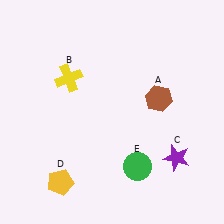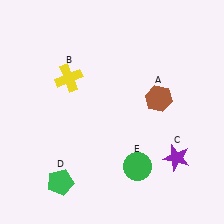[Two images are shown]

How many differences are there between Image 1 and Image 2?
There is 1 difference between the two images.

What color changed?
The pentagon (D) changed from yellow in Image 1 to green in Image 2.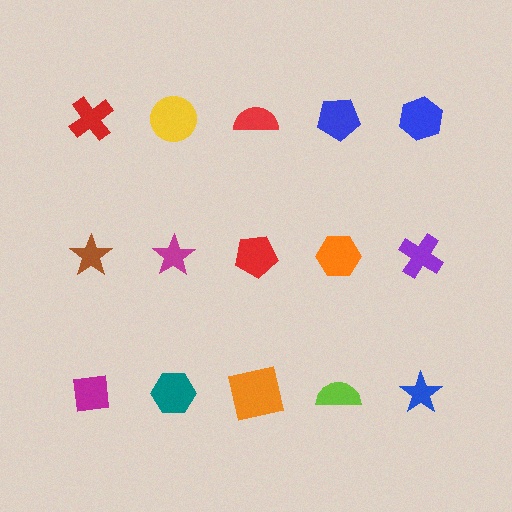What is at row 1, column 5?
A blue hexagon.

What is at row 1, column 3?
A red semicircle.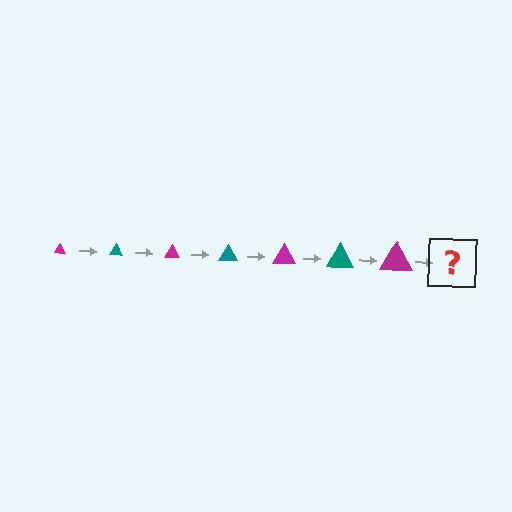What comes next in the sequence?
The next element should be a teal triangle, larger than the previous one.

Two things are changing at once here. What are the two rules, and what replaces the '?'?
The two rules are that the triangle grows larger each step and the color cycles through magenta and teal. The '?' should be a teal triangle, larger than the previous one.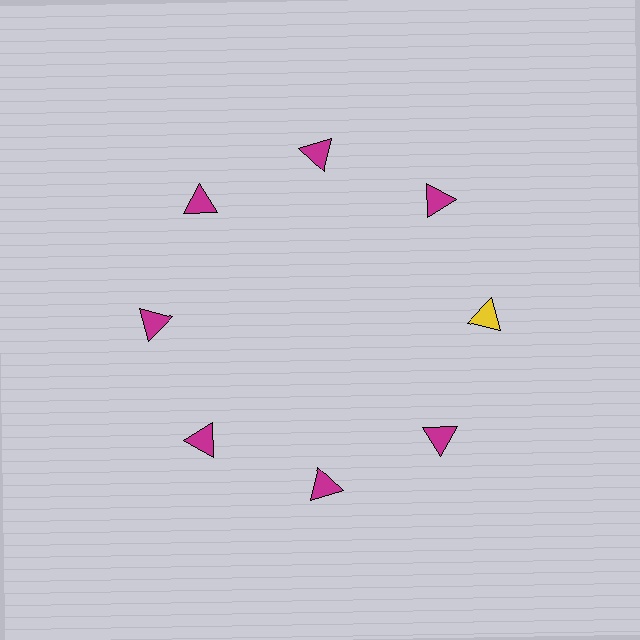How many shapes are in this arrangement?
There are 8 shapes arranged in a ring pattern.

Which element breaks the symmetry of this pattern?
The yellow triangle at roughly the 3 o'clock position breaks the symmetry. All other shapes are magenta triangles.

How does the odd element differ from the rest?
It has a different color: yellow instead of magenta.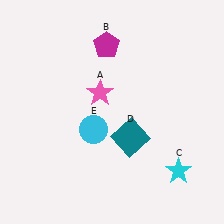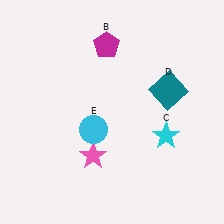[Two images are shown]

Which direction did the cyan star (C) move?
The cyan star (C) moved up.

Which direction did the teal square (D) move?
The teal square (D) moved up.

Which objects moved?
The objects that moved are: the pink star (A), the cyan star (C), the teal square (D).